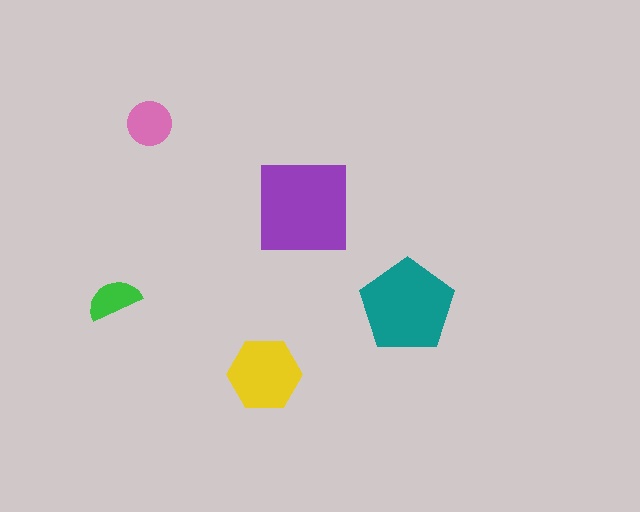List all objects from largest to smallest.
The purple square, the teal pentagon, the yellow hexagon, the pink circle, the green semicircle.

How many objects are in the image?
There are 5 objects in the image.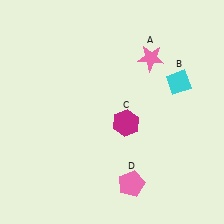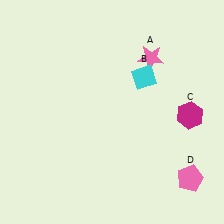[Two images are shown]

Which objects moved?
The objects that moved are: the cyan diamond (B), the magenta hexagon (C), the pink pentagon (D).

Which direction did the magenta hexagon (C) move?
The magenta hexagon (C) moved right.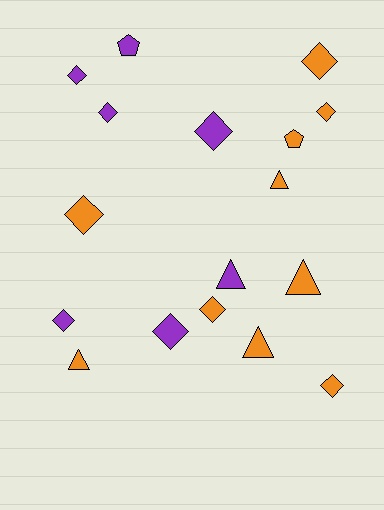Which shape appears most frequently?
Diamond, with 10 objects.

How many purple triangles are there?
There is 1 purple triangle.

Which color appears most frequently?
Orange, with 10 objects.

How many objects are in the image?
There are 17 objects.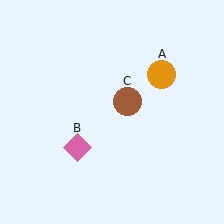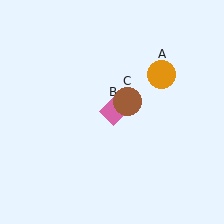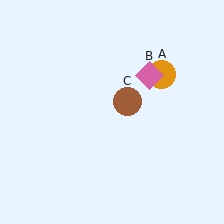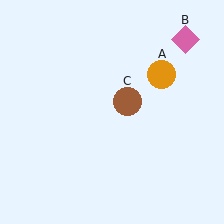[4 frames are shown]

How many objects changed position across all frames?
1 object changed position: pink diamond (object B).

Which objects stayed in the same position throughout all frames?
Orange circle (object A) and brown circle (object C) remained stationary.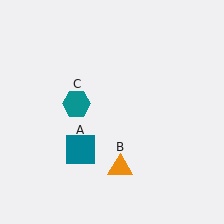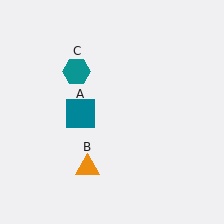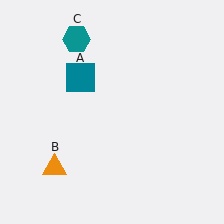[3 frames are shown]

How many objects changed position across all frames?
3 objects changed position: teal square (object A), orange triangle (object B), teal hexagon (object C).